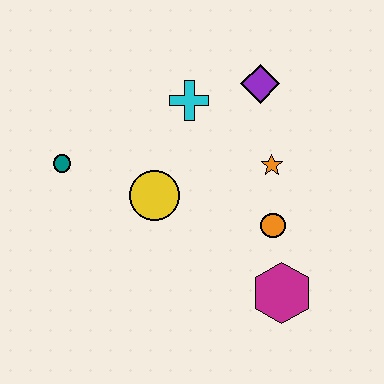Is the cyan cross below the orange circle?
No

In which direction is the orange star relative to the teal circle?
The orange star is to the right of the teal circle.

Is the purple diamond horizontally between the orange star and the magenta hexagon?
No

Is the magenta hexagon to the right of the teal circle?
Yes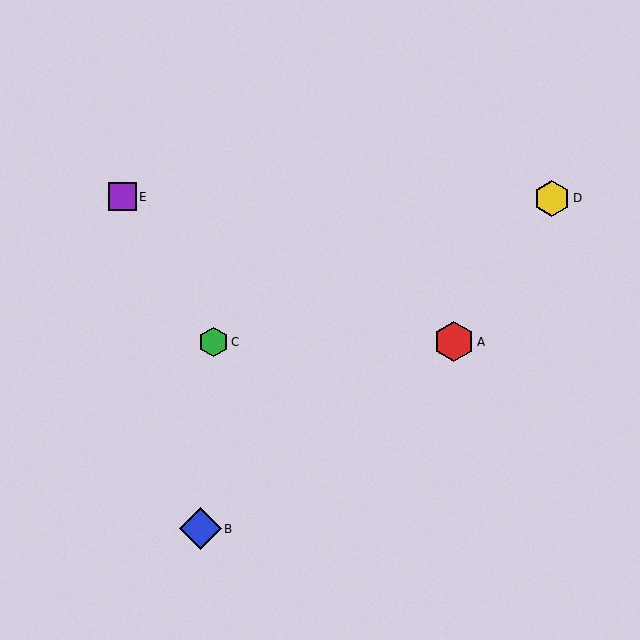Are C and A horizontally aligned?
Yes, both are at y≈342.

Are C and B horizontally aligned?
No, C is at y≈342 and B is at y≈529.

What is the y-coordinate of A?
Object A is at y≈342.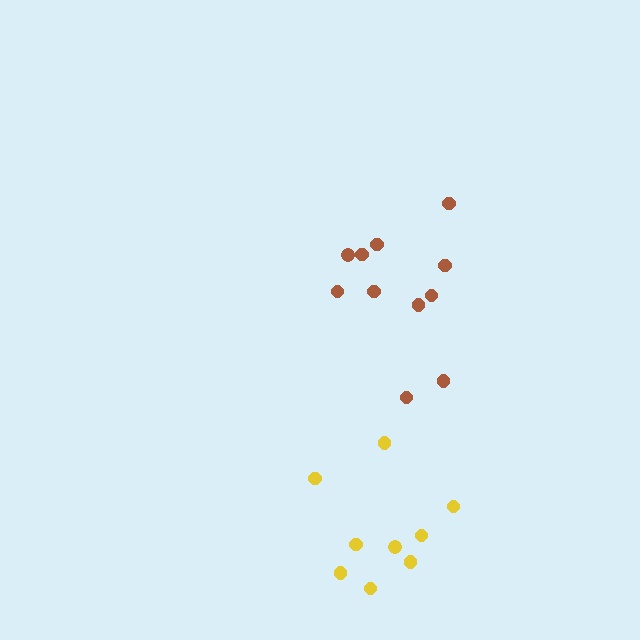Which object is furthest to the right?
The brown cluster is rightmost.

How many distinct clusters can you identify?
There are 2 distinct clusters.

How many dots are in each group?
Group 1: 9 dots, Group 2: 11 dots (20 total).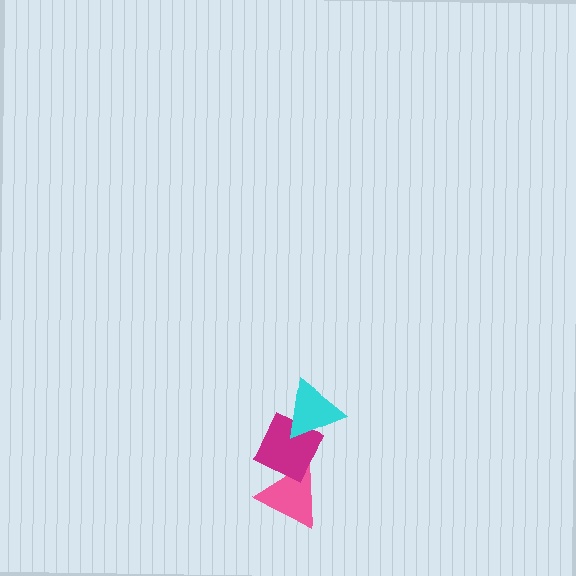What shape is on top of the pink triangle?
The magenta diamond is on top of the pink triangle.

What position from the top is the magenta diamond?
The magenta diamond is 2nd from the top.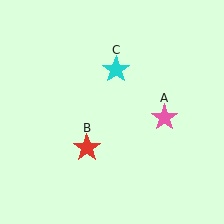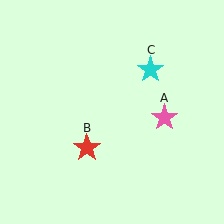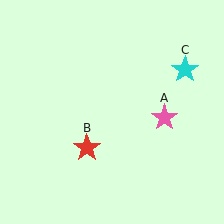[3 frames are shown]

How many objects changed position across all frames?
1 object changed position: cyan star (object C).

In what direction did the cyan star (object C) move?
The cyan star (object C) moved right.